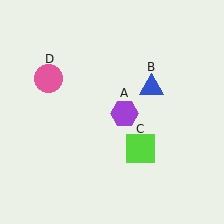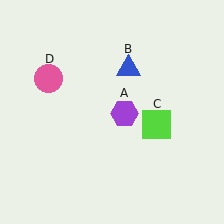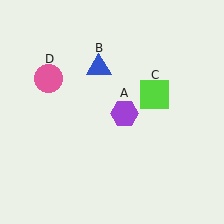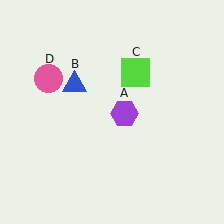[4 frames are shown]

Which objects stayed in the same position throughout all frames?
Purple hexagon (object A) and pink circle (object D) remained stationary.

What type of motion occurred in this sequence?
The blue triangle (object B), lime square (object C) rotated counterclockwise around the center of the scene.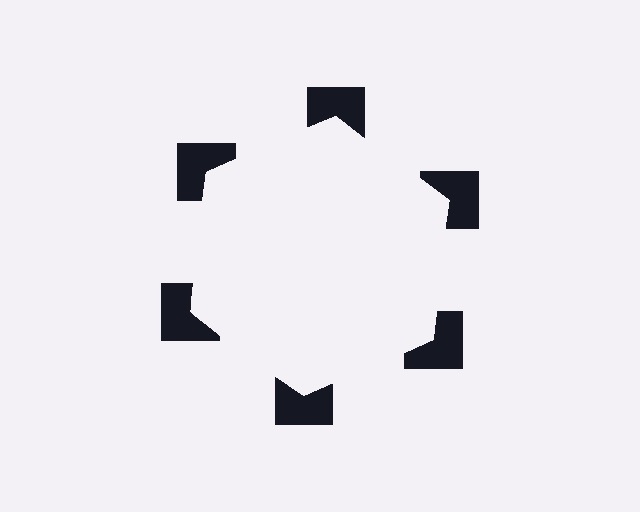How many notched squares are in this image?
There are 6 — one at each vertex of the illusory hexagon.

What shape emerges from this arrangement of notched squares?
An illusory hexagon — its edges are inferred from the aligned wedge cuts in the notched squares, not physically drawn.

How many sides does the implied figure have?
6 sides.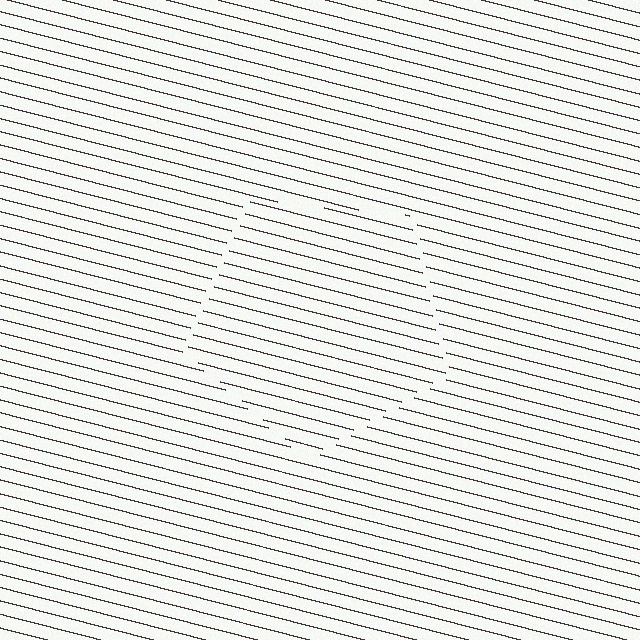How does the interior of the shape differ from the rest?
The interior of the shape contains the same grating, shifted by half a period — the contour is defined by the phase discontinuity where line-ends from the inner and outer gratings abut.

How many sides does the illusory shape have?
5 sides — the line-ends trace a pentagon.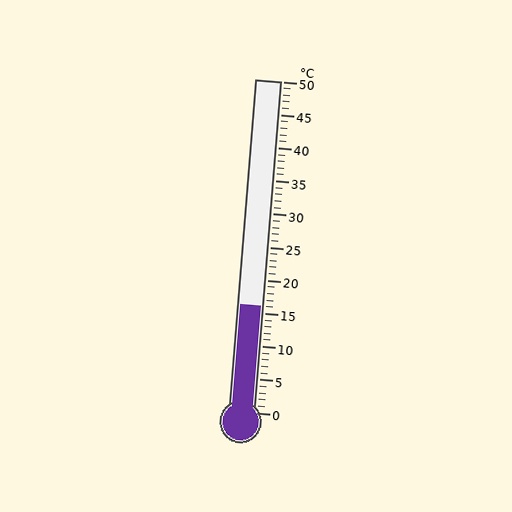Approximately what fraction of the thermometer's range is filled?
The thermometer is filled to approximately 30% of its range.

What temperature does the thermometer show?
The thermometer shows approximately 16°C.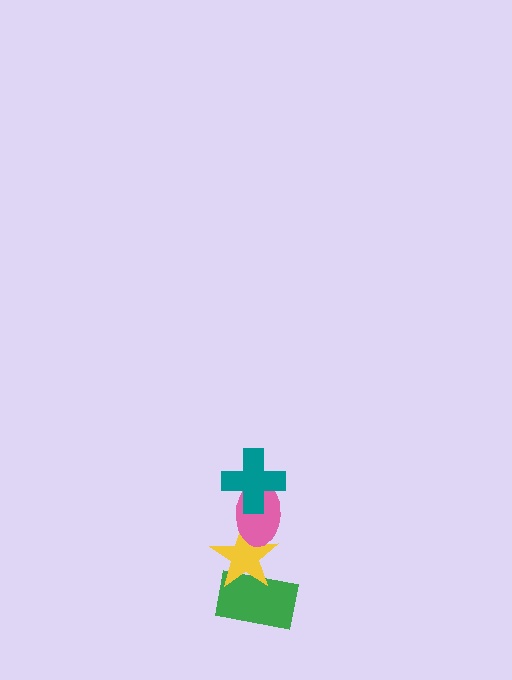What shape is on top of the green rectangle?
The yellow star is on top of the green rectangle.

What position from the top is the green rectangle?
The green rectangle is 4th from the top.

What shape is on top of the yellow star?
The pink ellipse is on top of the yellow star.